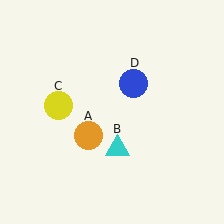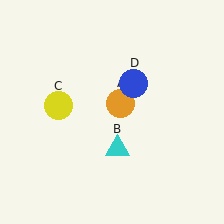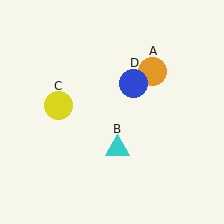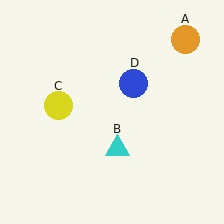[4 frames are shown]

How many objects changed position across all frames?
1 object changed position: orange circle (object A).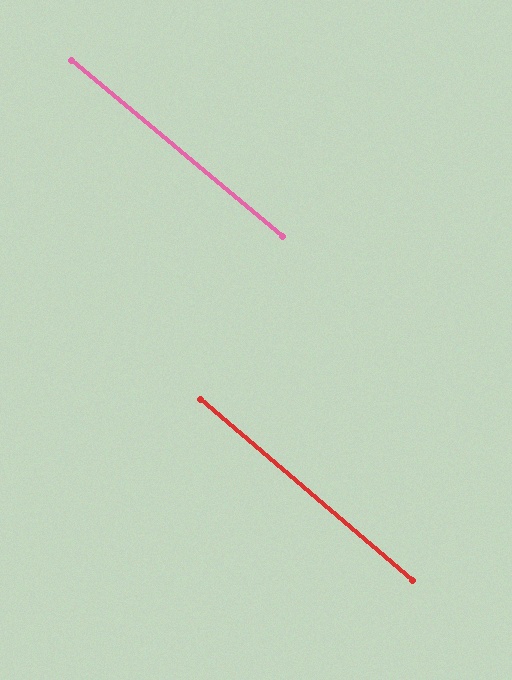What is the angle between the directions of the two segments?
Approximately 1 degree.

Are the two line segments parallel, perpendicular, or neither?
Parallel — their directions differ by only 0.5°.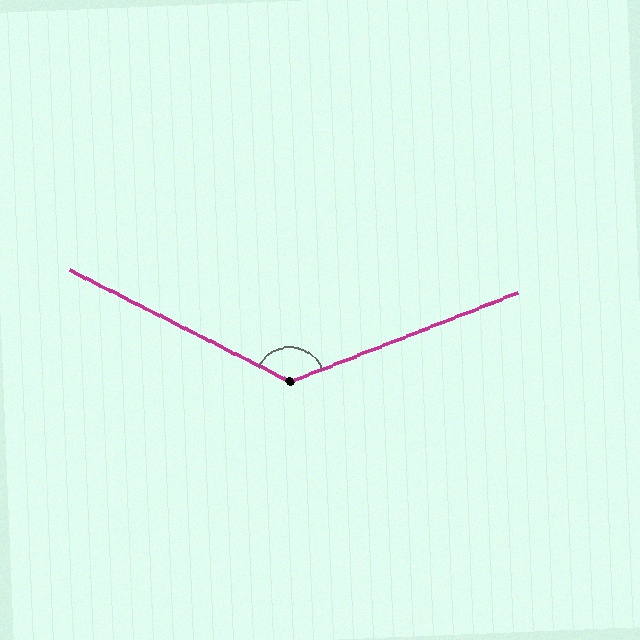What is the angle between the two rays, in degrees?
Approximately 132 degrees.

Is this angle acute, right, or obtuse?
It is obtuse.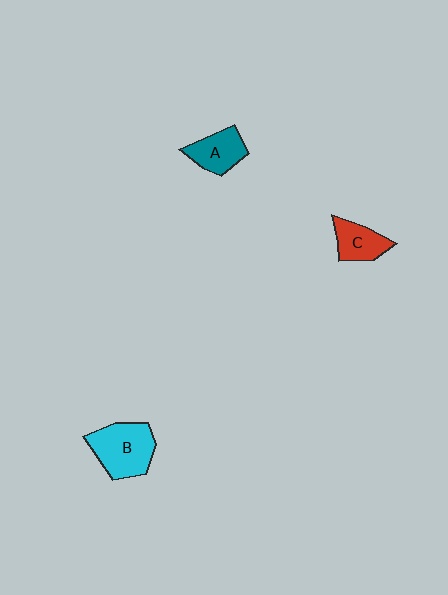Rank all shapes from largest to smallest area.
From largest to smallest: B (cyan), A (teal), C (red).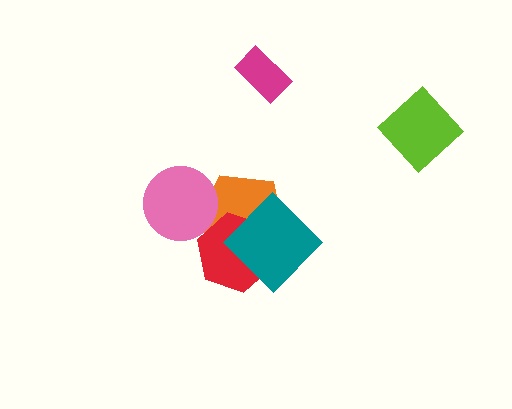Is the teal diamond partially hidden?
No, no other shape covers it.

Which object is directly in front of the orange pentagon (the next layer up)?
The red hexagon is directly in front of the orange pentagon.